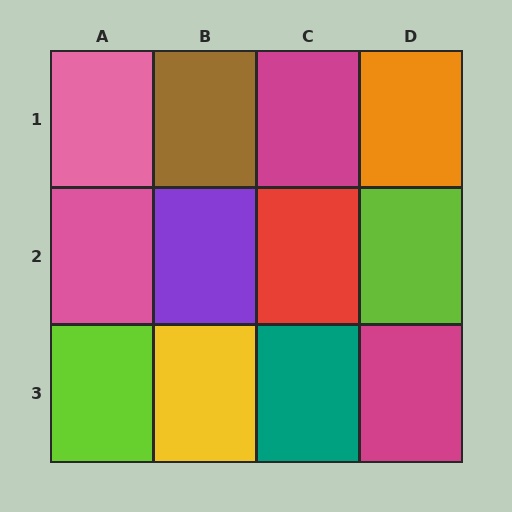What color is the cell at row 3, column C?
Teal.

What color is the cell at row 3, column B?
Yellow.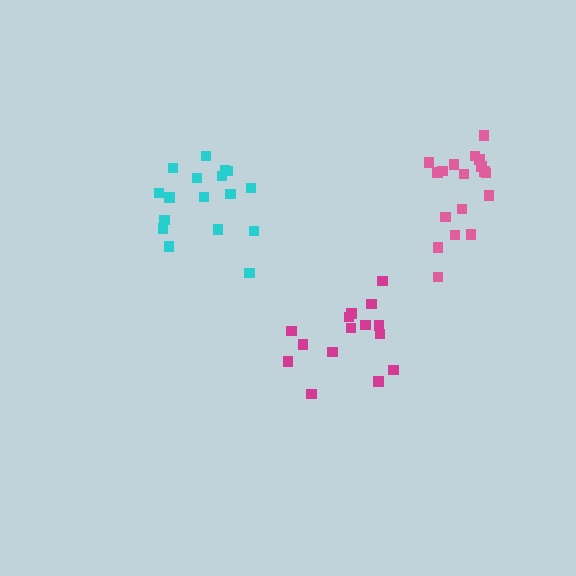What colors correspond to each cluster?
The clusters are colored: pink, cyan, magenta.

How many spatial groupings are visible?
There are 3 spatial groupings.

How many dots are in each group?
Group 1: 18 dots, Group 2: 17 dots, Group 3: 15 dots (50 total).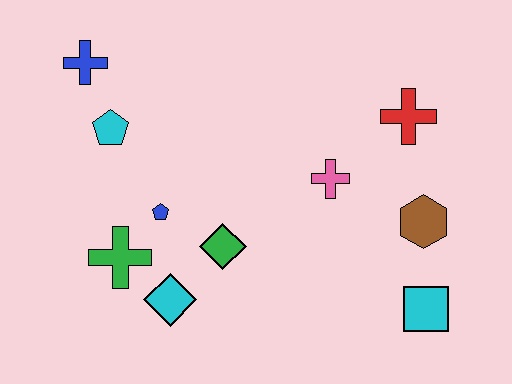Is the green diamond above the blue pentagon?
No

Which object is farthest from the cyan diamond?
The red cross is farthest from the cyan diamond.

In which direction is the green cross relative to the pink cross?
The green cross is to the left of the pink cross.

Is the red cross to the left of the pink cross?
No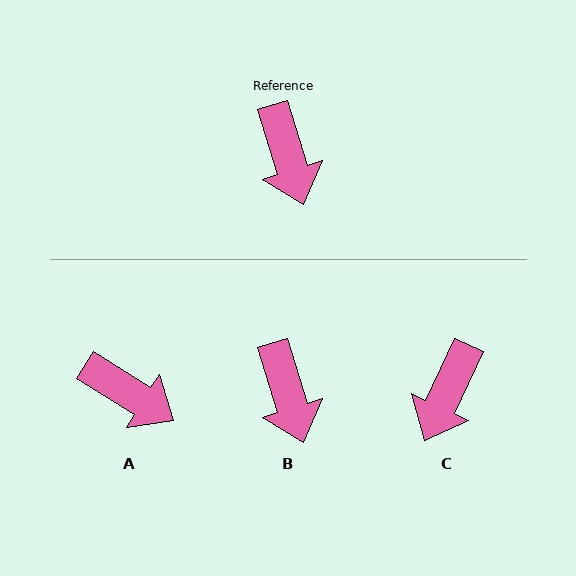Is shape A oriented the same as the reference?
No, it is off by about 41 degrees.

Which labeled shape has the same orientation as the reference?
B.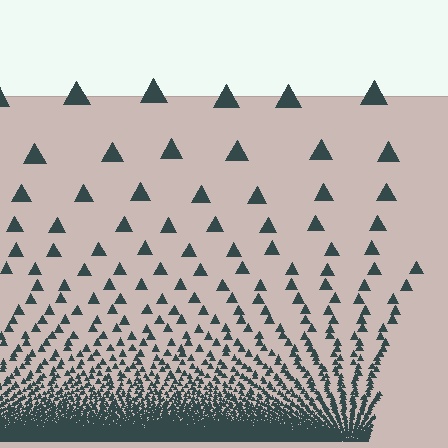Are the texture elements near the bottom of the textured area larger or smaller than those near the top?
Smaller. The gradient is inverted — elements near the bottom are smaller and denser.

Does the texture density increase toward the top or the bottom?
Density increases toward the bottom.